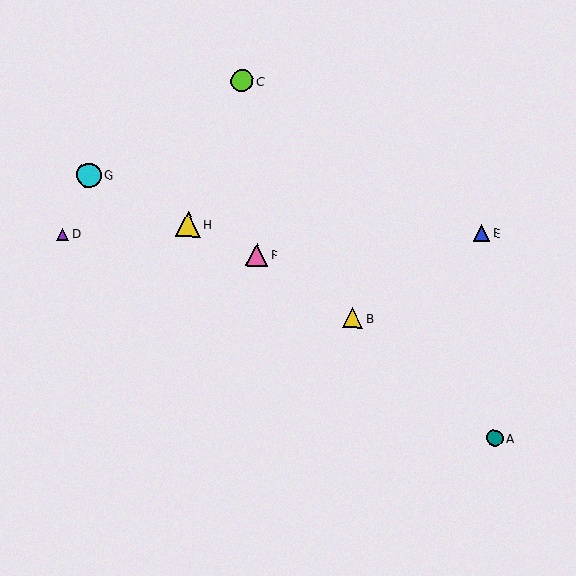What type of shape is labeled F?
Shape F is a pink triangle.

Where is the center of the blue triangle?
The center of the blue triangle is at (482, 233).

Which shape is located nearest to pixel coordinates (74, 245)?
The purple triangle (labeled D) at (63, 234) is nearest to that location.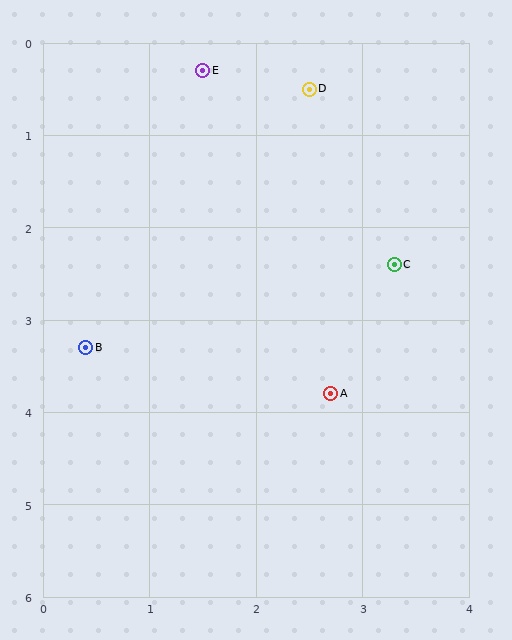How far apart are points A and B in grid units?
Points A and B are about 2.4 grid units apart.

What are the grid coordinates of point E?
Point E is at approximately (1.5, 0.3).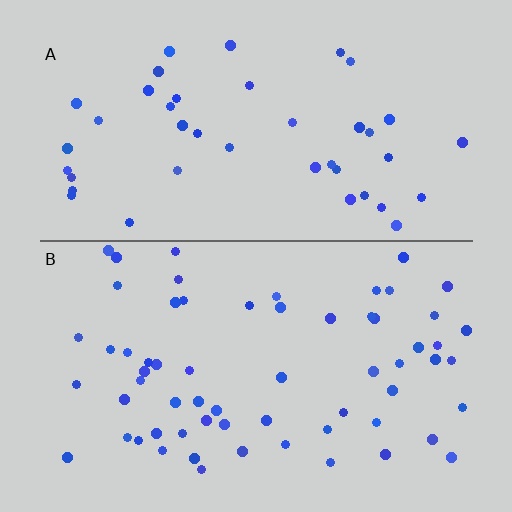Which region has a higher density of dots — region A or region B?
B (the bottom).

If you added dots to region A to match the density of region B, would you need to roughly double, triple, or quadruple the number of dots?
Approximately double.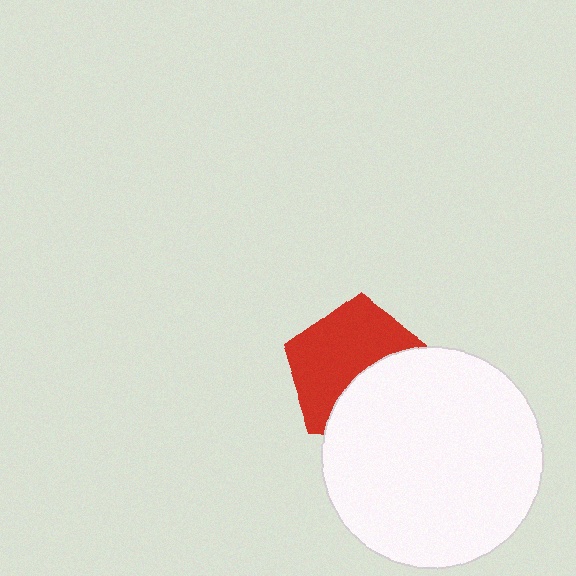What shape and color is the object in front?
The object in front is a white circle.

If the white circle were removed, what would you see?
You would see the complete red pentagon.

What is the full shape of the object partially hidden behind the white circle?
The partially hidden object is a red pentagon.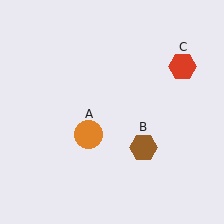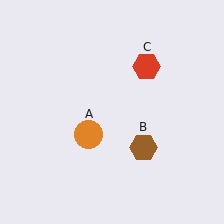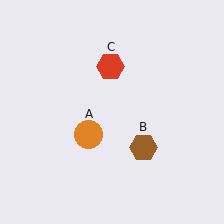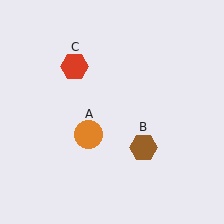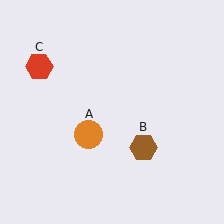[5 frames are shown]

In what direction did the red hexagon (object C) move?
The red hexagon (object C) moved left.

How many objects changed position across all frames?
1 object changed position: red hexagon (object C).